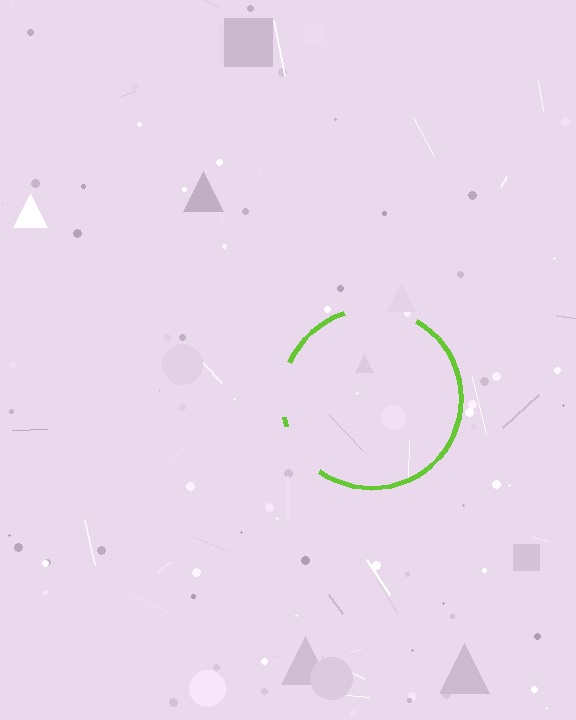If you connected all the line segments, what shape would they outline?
They would outline a circle.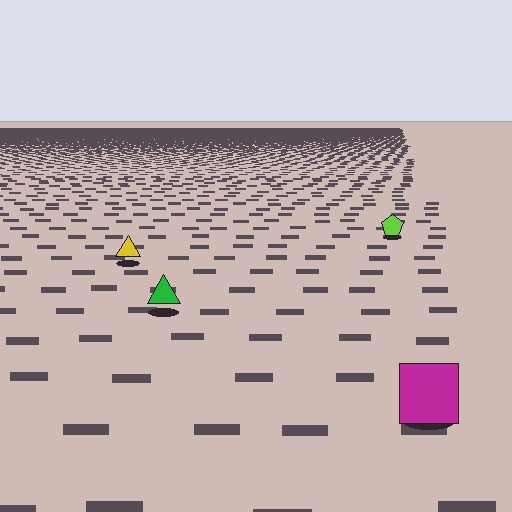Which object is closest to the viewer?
The magenta square is closest. The texture marks near it are larger and more spread out.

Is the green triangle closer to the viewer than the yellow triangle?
Yes. The green triangle is closer — you can tell from the texture gradient: the ground texture is coarser near it.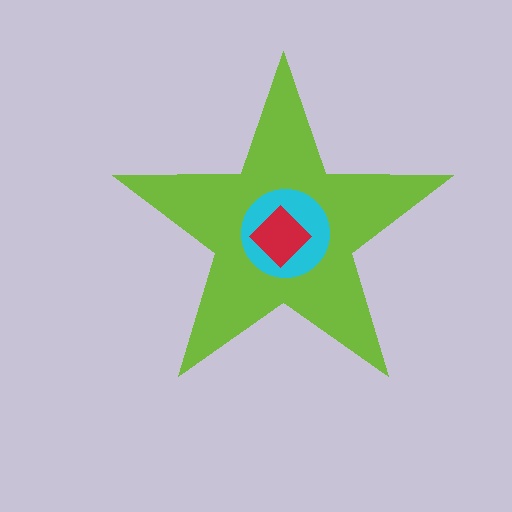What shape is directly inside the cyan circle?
The red diamond.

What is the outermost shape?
The lime star.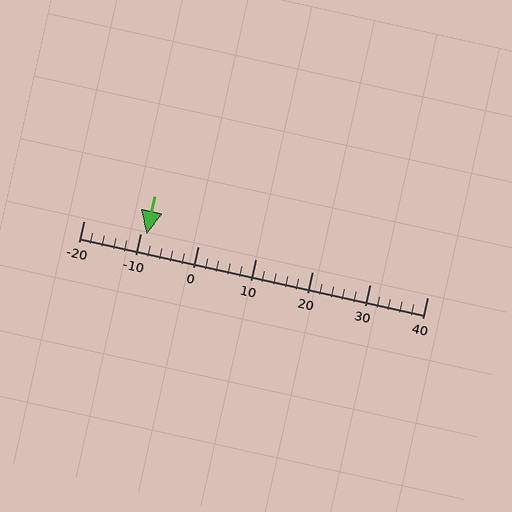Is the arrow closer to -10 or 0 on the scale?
The arrow is closer to -10.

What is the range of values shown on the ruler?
The ruler shows values from -20 to 40.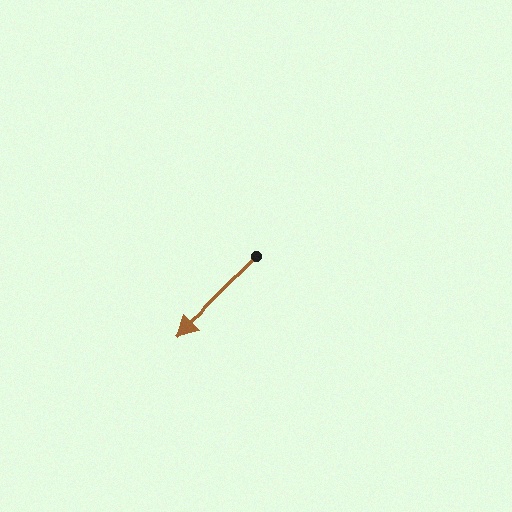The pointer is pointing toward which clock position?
Roughly 8 o'clock.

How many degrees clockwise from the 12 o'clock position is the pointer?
Approximately 225 degrees.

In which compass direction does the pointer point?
Southwest.